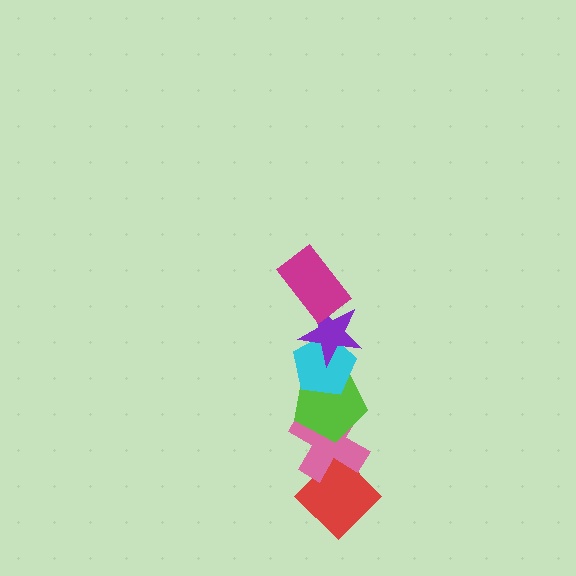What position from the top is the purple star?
The purple star is 2nd from the top.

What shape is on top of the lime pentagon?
The cyan pentagon is on top of the lime pentagon.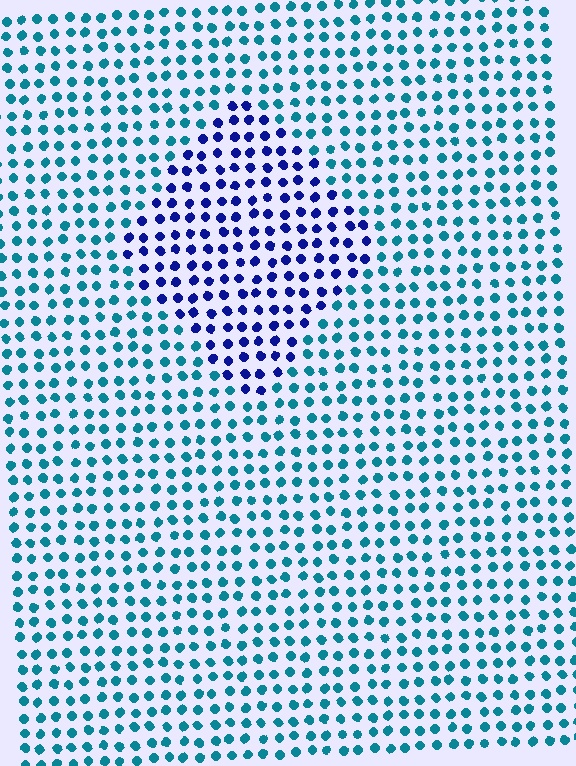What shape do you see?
I see a diamond.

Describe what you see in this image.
The image is filled with small teal elements in a uniform arrangement. A diamond-shaped region is visible where the elements are tinted to a slightly different hue, forming a subtle color boundary.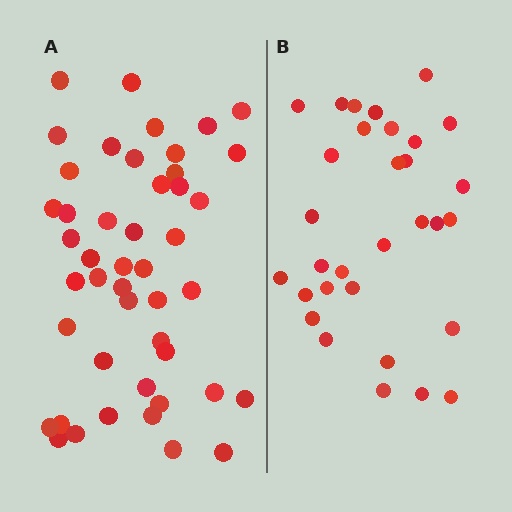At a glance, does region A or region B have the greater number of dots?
Region A (the left region) has more dots.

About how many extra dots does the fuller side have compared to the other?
Region A has approximately 15 more dots than region B.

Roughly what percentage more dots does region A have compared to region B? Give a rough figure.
About 50% more.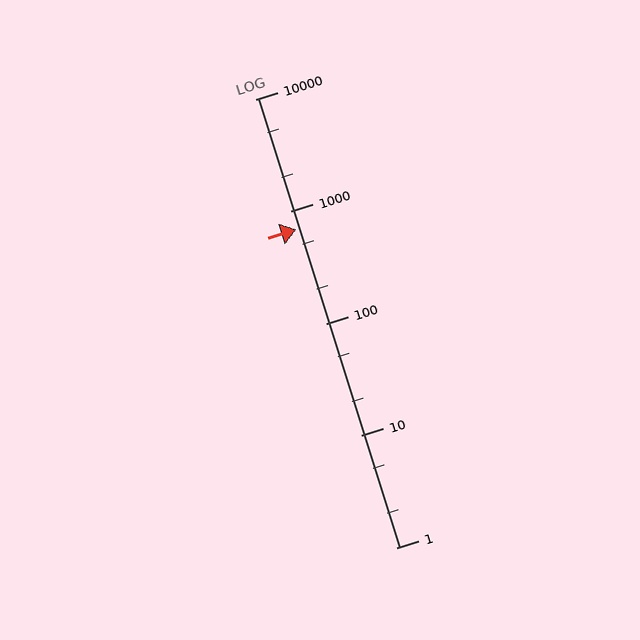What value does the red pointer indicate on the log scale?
The pointer indicates approximately 690.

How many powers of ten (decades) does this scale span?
The scale spans 4 decades, from 1 to 10000.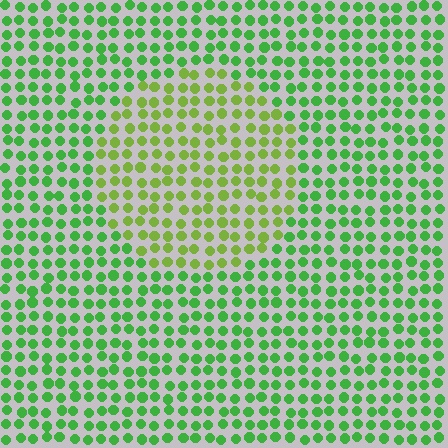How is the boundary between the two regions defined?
The boundary is defined purely by a slight shift in hue (about 32 degrees). Spacing, size, and orientation are identical on both sides.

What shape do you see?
I see a circle.